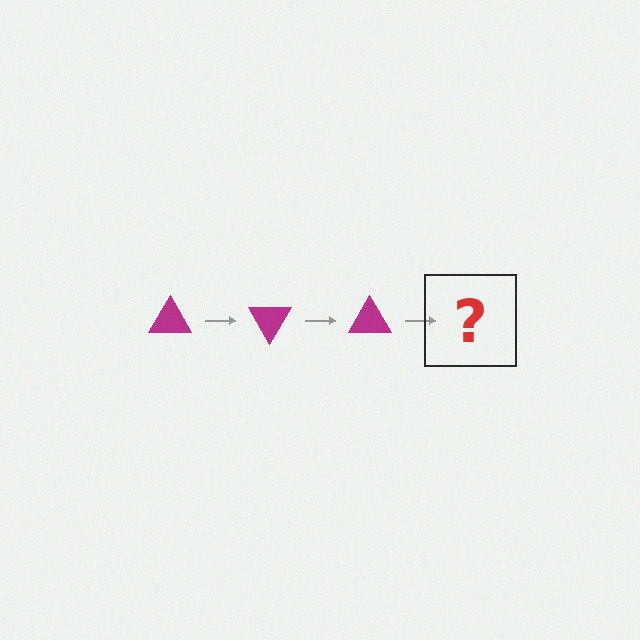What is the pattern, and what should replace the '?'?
The pattern is that the triangle rotates 60 degrees each step. The '?' should be a magenta triangle rotated 180 degrees.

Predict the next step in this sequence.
The next step is a magenta triangle rotated 180 degrees.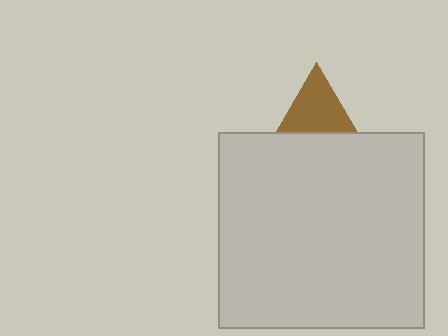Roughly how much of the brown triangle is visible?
A small part of it is visible (roughly 35%).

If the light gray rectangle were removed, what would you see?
You would see the complete brown triangle.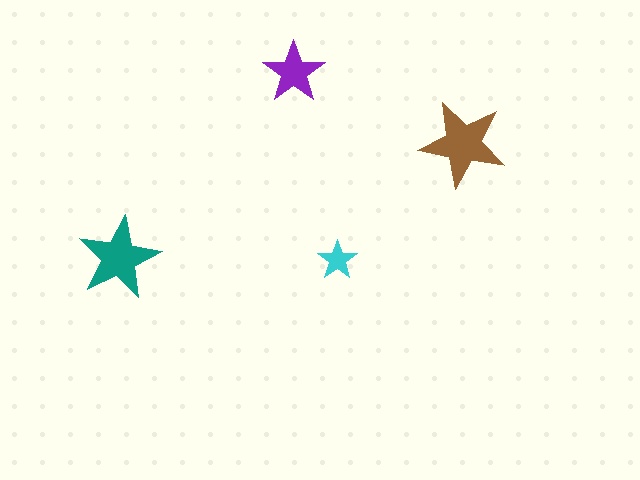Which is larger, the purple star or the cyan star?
The purple one.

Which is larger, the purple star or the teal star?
The teal one.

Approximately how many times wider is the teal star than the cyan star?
About 2 times wider.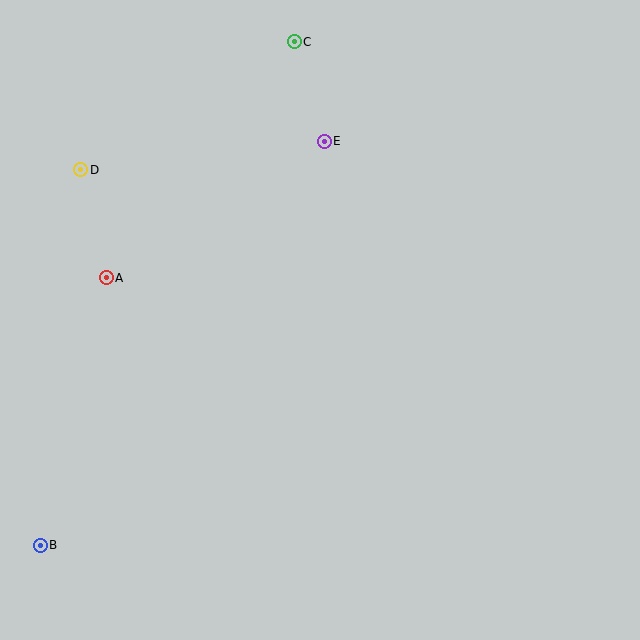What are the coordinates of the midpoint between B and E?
The midpoint between B and E is at (182, 343).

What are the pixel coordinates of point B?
Point B is at (40, 545).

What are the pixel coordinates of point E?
Point E is at (324, 141).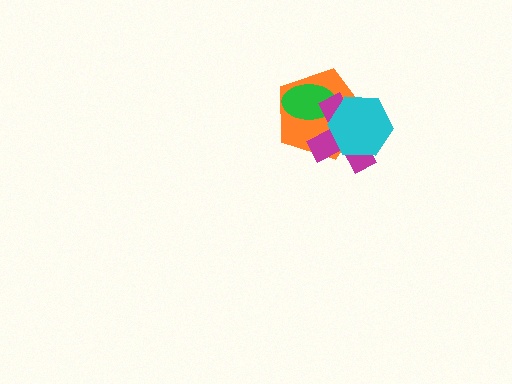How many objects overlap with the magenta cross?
3 objects overlap with the magenta cross.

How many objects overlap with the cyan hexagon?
2 objects overlap with the cyan hexagon.